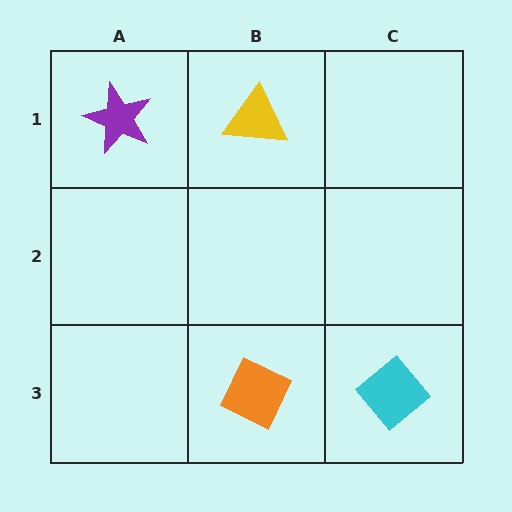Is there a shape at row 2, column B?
No, that cell is empty.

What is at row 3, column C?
A cyan diamond.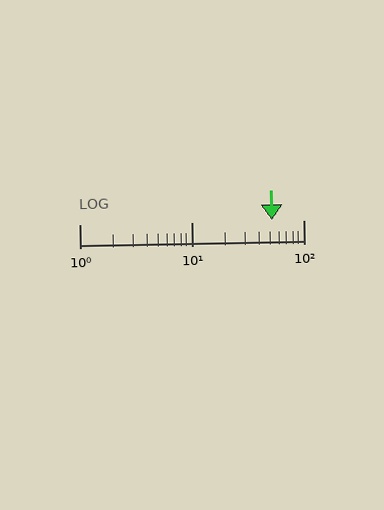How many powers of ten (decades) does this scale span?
The scale spans 2 decades, from 1 to 100.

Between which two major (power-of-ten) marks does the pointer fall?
The pointer is between 10 and 100.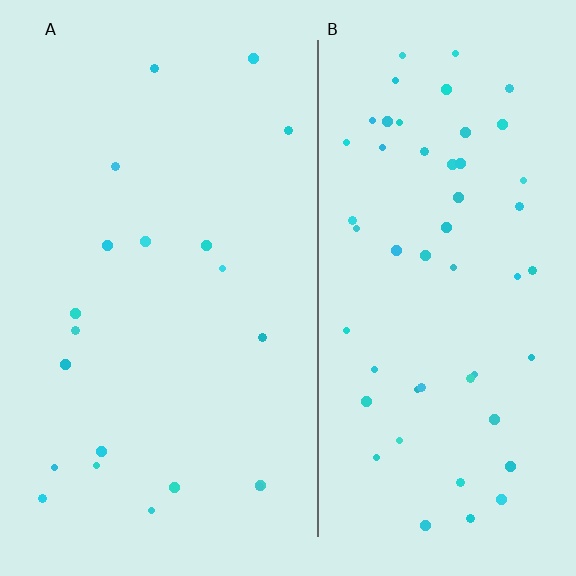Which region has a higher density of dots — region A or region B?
B (the right).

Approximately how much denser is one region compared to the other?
Approximately 2.7× — region B over region A.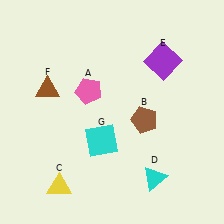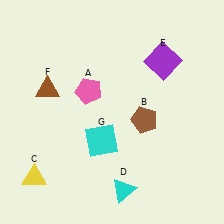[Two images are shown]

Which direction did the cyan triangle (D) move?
The cyan triangle (D) moved left.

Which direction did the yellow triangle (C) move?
The yellow triangle (C) moved left.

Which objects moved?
The objects that moved are: the yellow triangle (C), the cyan triangle (D).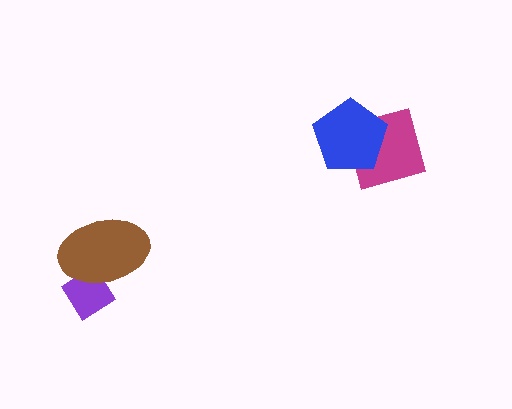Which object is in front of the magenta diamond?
The blue pentagon is in front of the magenta diamond.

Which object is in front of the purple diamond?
The brown ellipse is in front of the purple diamond.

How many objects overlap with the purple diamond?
1 object overlaps with the purple diamond.